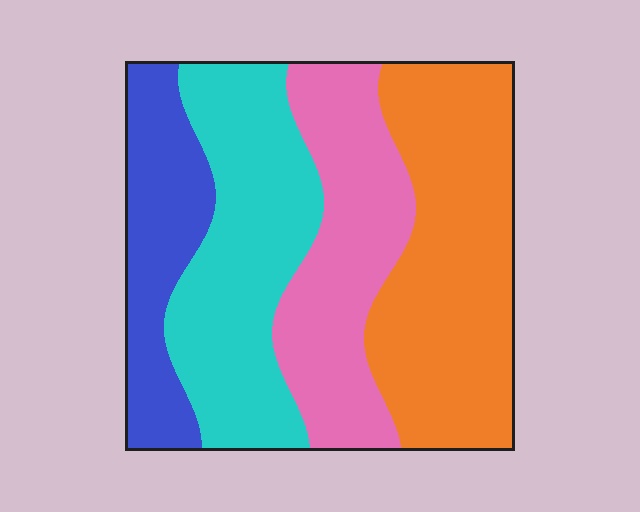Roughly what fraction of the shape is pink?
Pink covers 23% of the shape.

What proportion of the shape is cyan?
Cyan takes up about one quarter (1/4) of the shape.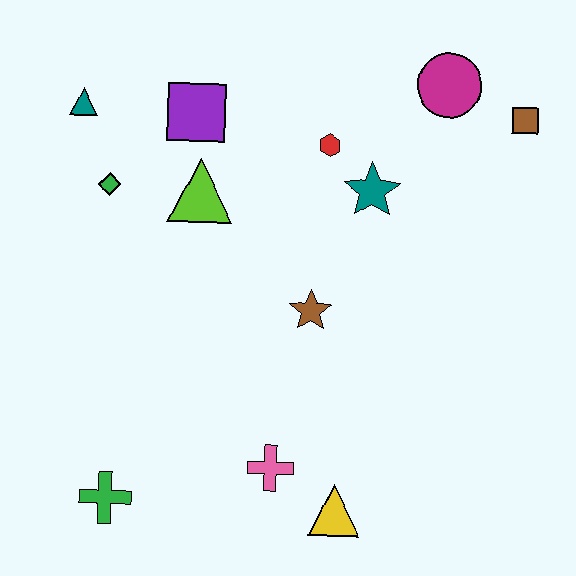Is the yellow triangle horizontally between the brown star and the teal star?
Yes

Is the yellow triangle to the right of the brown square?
No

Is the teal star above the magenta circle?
No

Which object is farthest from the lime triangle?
The yellow triangle is farthest from the lime triangle.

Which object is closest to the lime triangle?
The purple square is closest to the lime triangle.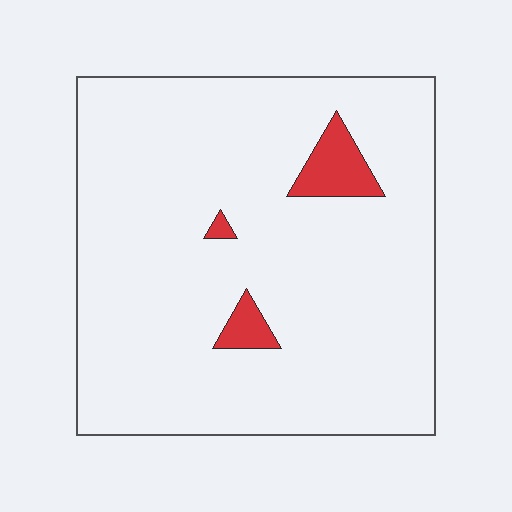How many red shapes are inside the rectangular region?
3.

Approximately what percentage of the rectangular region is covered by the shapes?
Approximately 5%.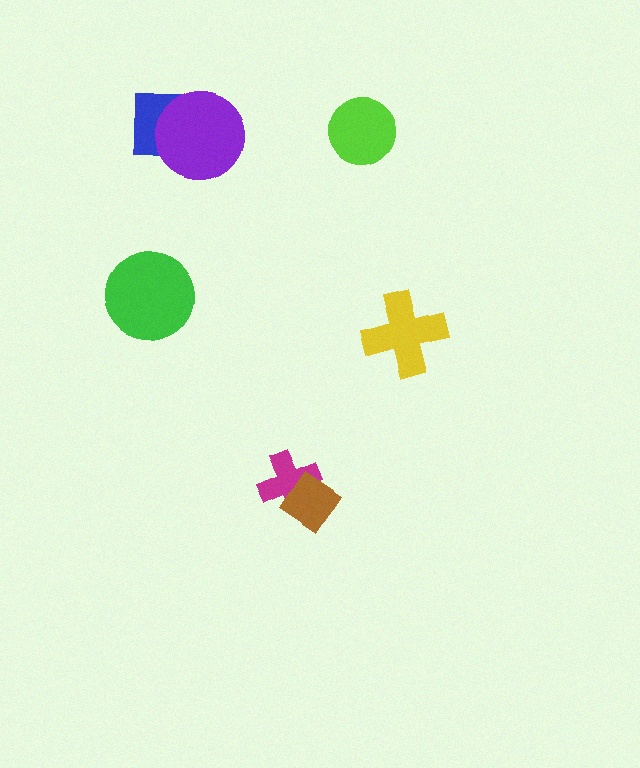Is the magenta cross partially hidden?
Yes, it is partially covered by another shape.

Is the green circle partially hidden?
No, no other shape covers it.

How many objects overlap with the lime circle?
0 objects overlap with the lime circle.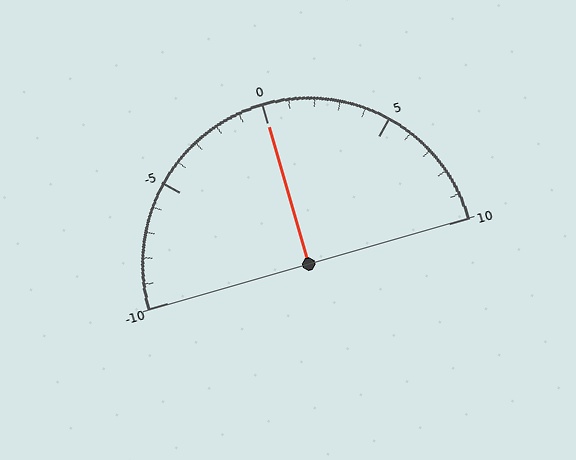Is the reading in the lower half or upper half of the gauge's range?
The reading is in the upper half of the range (-10 to 10).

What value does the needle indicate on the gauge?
The needle indicates approximately 0.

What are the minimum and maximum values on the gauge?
The gauge ranges from -10 to 10.